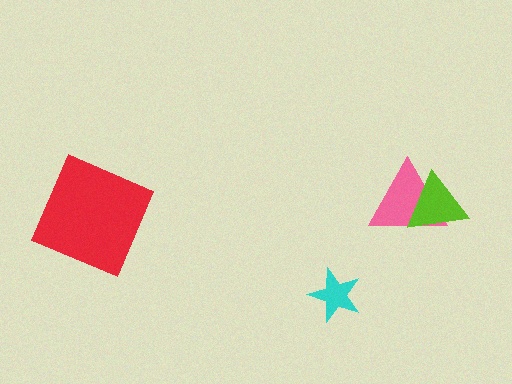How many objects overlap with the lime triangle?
1 object overlaps with the lime triangle.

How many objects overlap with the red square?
0 objects overlap with the red square.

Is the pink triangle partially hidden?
Yes, it is partially covered by another shape.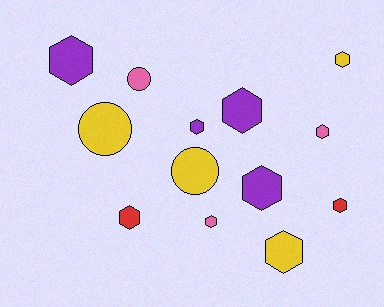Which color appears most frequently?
Yellow, with 4 objects.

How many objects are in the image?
There are 13 objects.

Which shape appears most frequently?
Hexagon, with 10 objects.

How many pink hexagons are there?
There are 2 pink hexagons.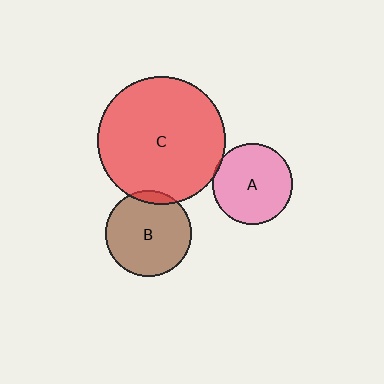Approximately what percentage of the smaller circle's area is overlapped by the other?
Approximately 5%.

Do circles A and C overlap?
Yes.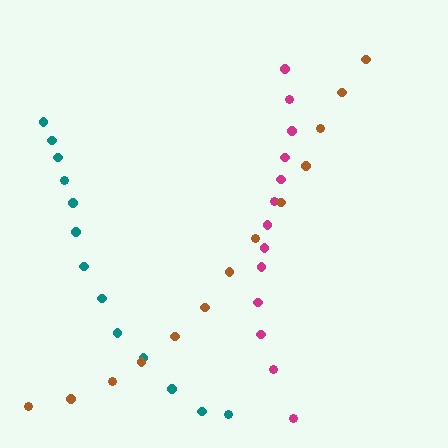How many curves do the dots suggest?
There are 3 distinct paths.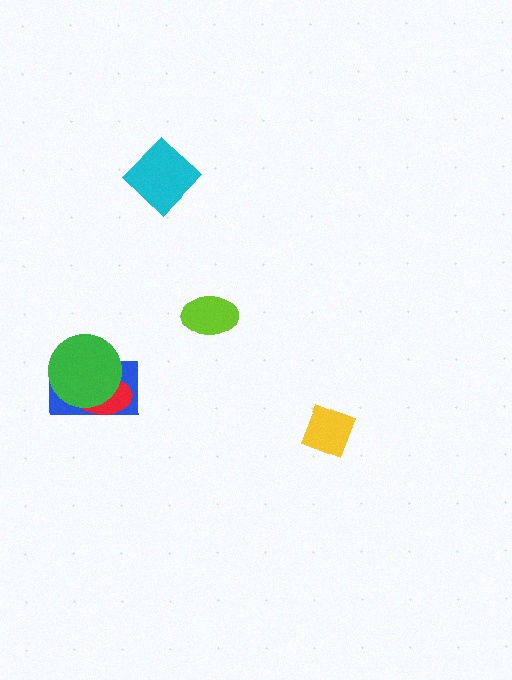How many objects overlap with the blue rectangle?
2 objects overlap with the blue rectangle.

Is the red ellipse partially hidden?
Yes, it is partially covered by another shape.